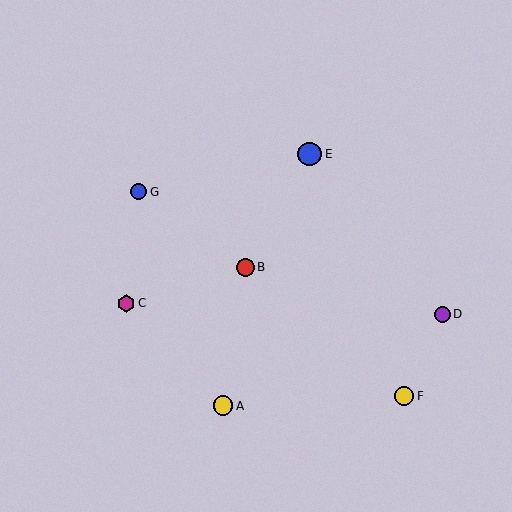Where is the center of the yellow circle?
The center of the yellow circle is at (223, 406).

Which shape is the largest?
The blue circle (labeled E) is the largest.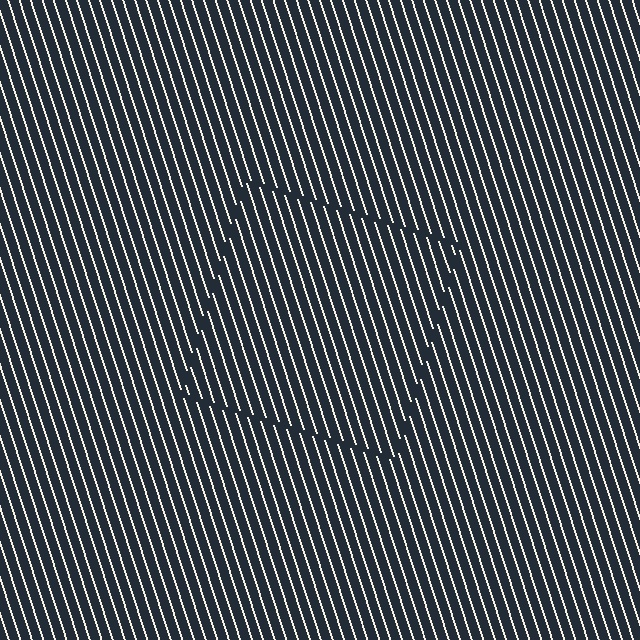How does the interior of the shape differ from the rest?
The interior of the shape contains the same grating, shifted by half a period — the contour is defined by the phase discontinuity where line-ends from the inner and outer gratings abut.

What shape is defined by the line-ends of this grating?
An illusory square. The interior of the shape contains the same grating, shifted by half a period — the contour is defined by the phase discontinuity where line-ends from the inner and outer gratings abut.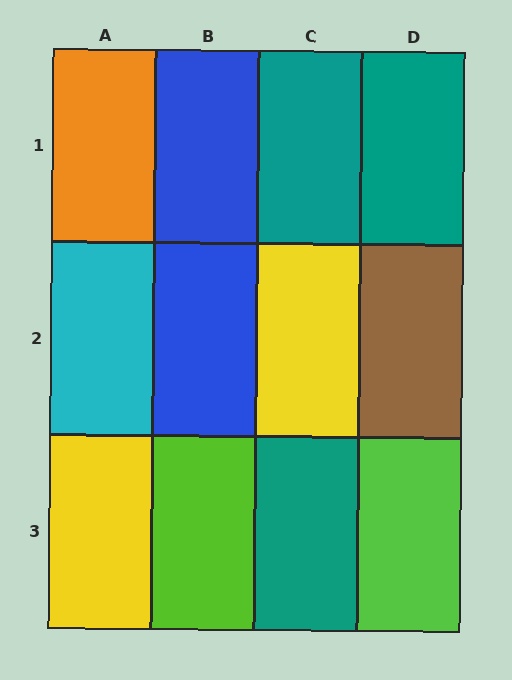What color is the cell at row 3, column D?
Lime.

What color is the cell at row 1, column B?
Blue.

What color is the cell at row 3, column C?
Teal.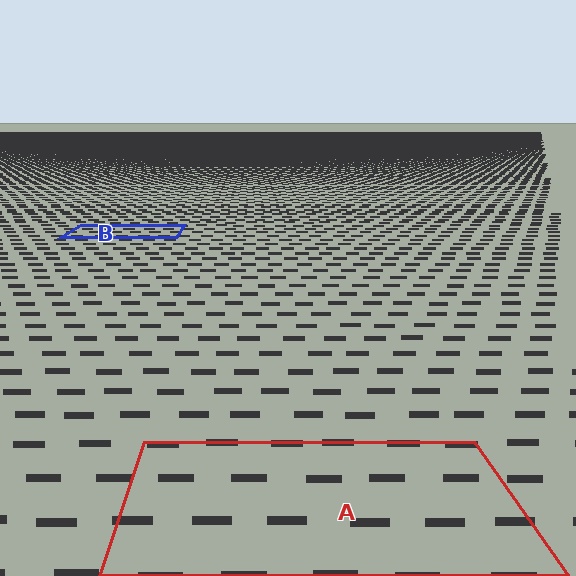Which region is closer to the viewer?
Region A is closer. The texture elements there are larger and more spread out.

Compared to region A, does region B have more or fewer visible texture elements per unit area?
Region B has more texture elements per unit area — they are packed more densely because it is farther away.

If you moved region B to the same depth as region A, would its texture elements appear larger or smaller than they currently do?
They would appear larger. At a closer depth, the same texture elements are projected at a bigger on-screen size.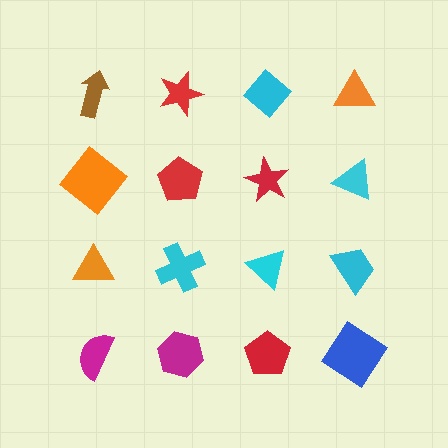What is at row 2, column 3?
A red star.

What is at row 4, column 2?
A magenta hexagon.